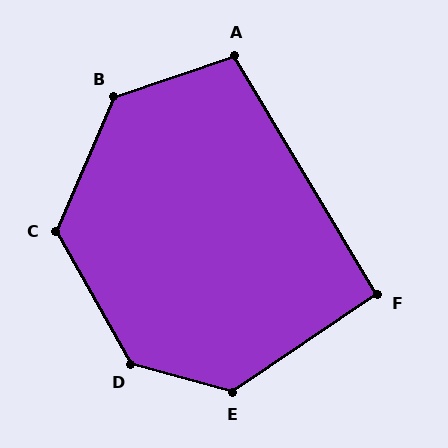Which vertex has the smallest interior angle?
F, at approximately 93 degrees.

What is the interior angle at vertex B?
Approximately 132 degrees (obtuse).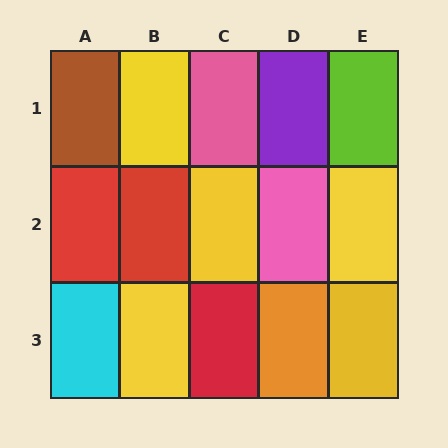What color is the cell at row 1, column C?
Pink.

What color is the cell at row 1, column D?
Purple.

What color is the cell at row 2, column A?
Red.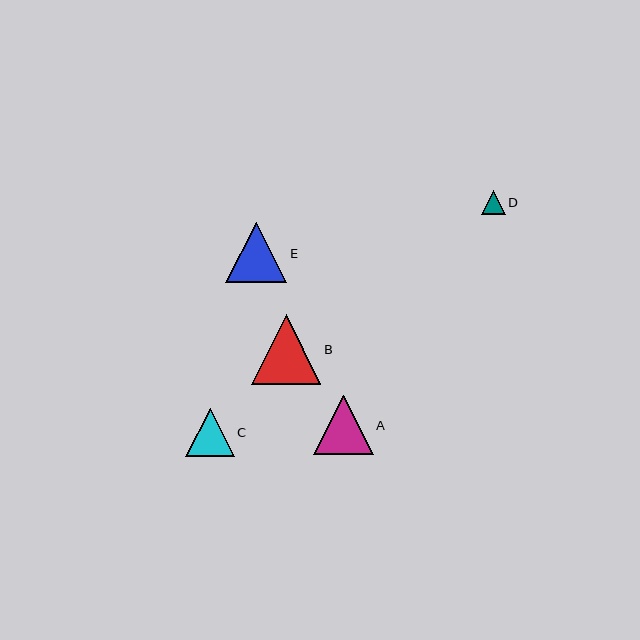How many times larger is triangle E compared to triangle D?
Triangle E is approximately 2.5 times the size of triangle D.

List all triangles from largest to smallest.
From largest to smallest: B, E, A, C, D.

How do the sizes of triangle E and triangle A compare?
Triangle E and triangle A are approximately the same size.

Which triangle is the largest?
Triangle B is the largest with a size of approximately 69 pixels.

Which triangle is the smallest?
Triangle D is the smallest with a size of approximately 24 pixels.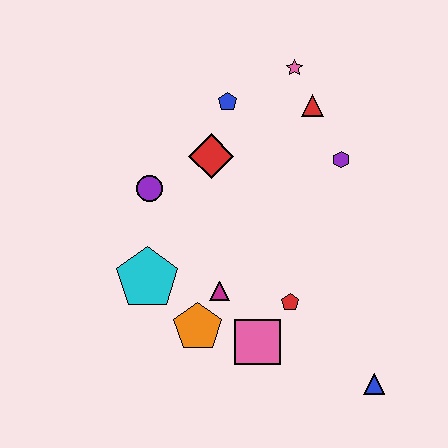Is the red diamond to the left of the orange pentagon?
No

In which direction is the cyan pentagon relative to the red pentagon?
The cyan pentagon is to the left of the red pentagon.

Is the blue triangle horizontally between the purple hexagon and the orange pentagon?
No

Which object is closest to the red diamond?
The blue pentagon is closest to the red diamond.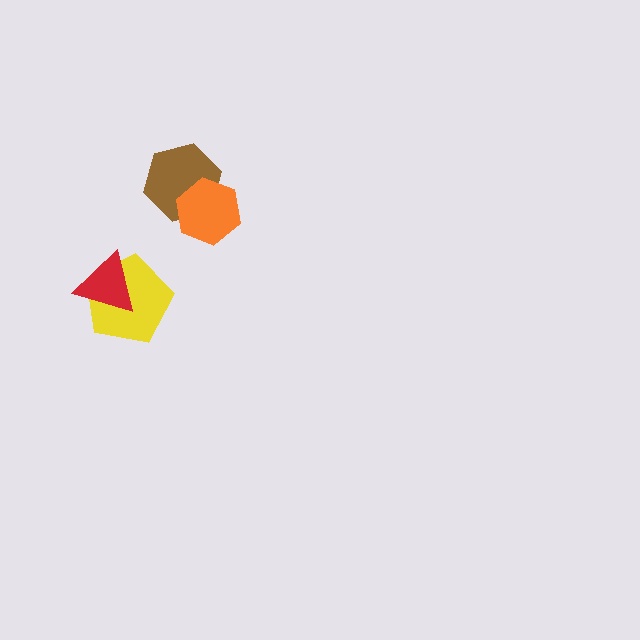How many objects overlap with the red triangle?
1 object overlaps with the red triangle.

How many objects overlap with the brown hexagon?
1 object overlaps with the brown hexagon.